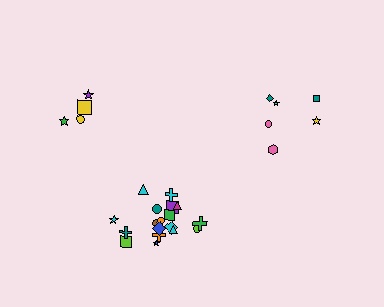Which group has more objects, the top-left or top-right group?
The top-right group.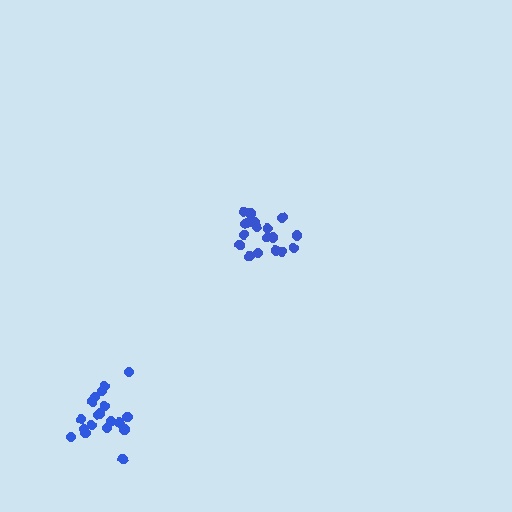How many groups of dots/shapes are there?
There are 2 groups.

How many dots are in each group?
Group 1: 18 dots, Group 2: 19 dots (37 total).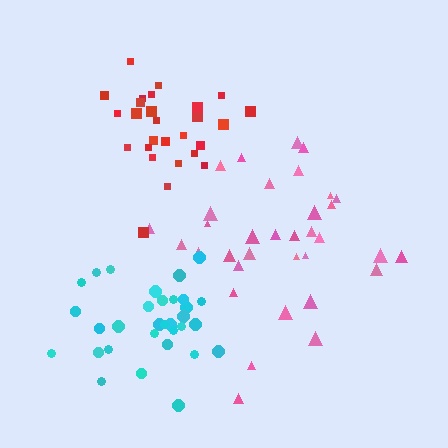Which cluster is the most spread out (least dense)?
Pink.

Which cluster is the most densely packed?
Red.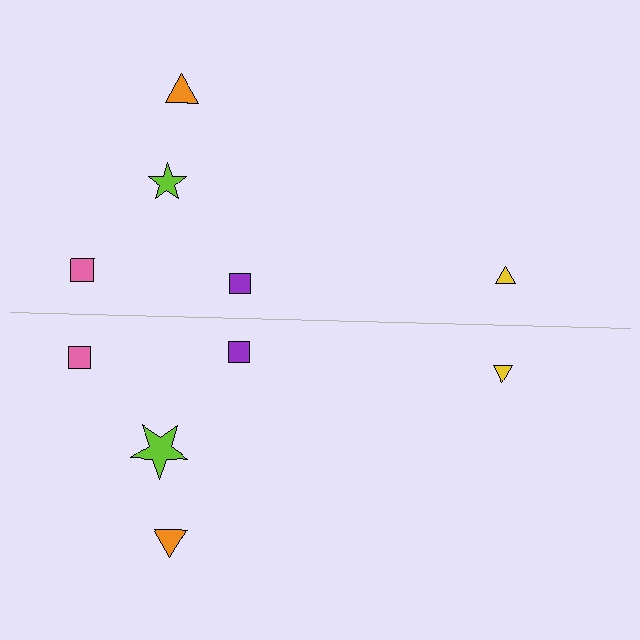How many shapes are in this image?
There are 10 shapes in this image.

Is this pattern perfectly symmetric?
No, the pattern is not perfectly symmetric. The lime star on the bottom side has a different size than its mirror counterpart.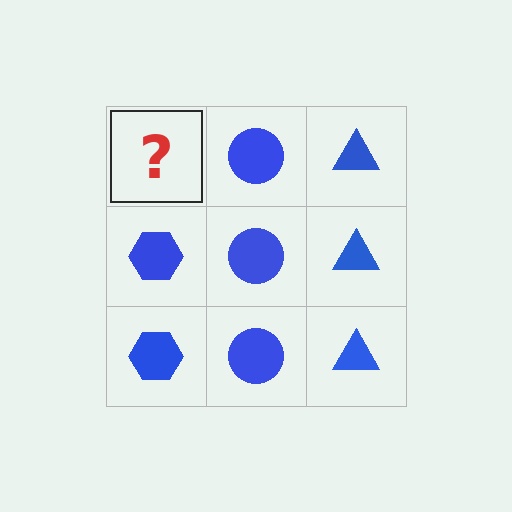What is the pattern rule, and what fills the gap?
The rule is that each column has a consistent shape. The gap should be filled with a blue hexagon.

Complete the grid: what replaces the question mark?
The question mark should be replaced with a blue hexagon.